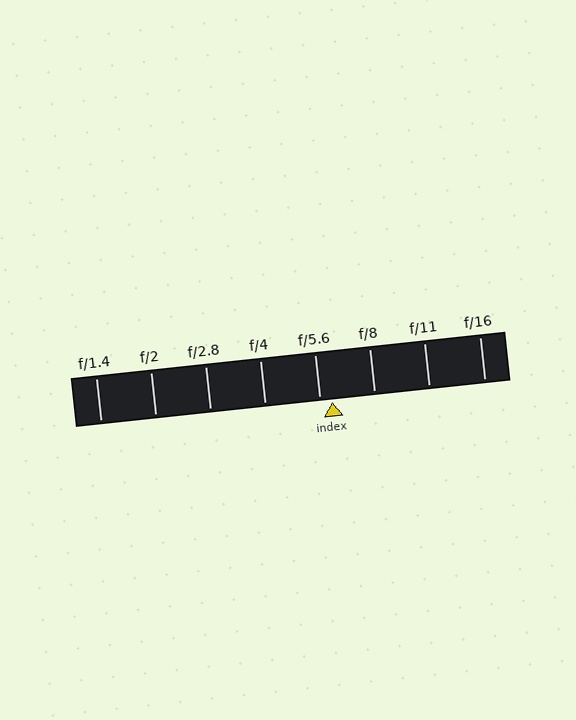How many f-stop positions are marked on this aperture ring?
There are 8 f-stop positions marked.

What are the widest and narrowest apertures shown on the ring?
The widest aperture shown is f/1.4 and the narrowest is f/16.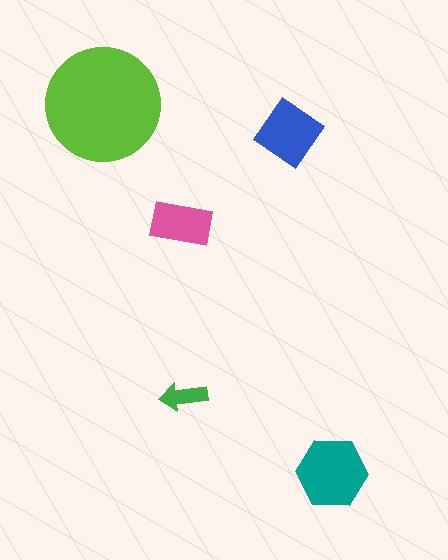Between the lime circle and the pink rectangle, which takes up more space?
The lime circle.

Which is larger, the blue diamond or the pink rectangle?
The blue diamond.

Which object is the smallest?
The green arrow.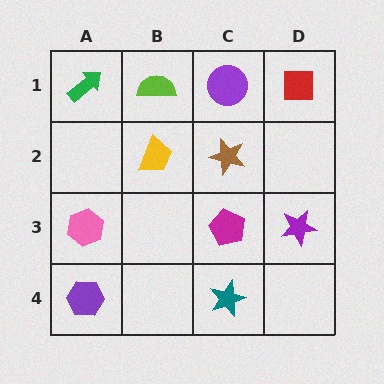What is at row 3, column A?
A pink hexagon.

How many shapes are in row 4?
2 shapes.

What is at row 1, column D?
A red square.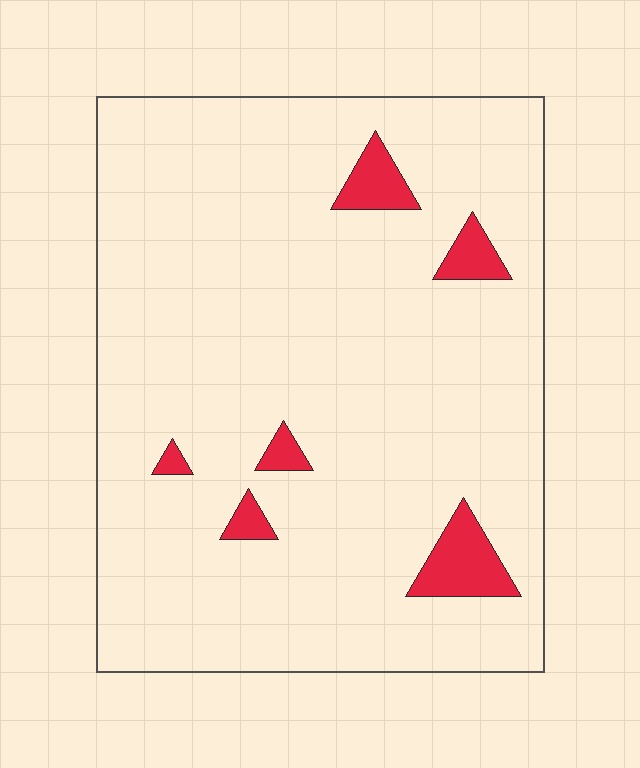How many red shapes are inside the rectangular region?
6.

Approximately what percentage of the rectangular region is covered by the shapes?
Approximately 5%.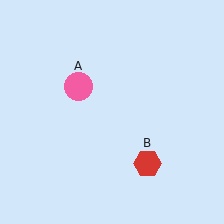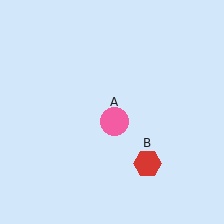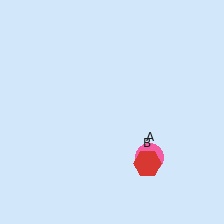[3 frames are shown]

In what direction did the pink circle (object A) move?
The pink circle (object A) moved down and to the right.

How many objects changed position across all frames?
1 object changed position: pink circle (object A).